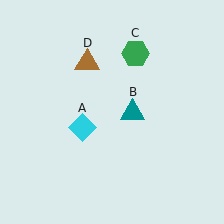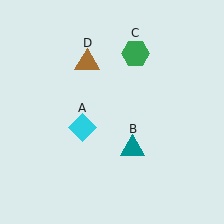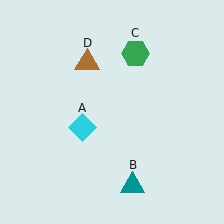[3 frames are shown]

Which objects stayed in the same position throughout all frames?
Cyan diamond (object A) and green hexagon (object C) and brown triangle (object D) remained stationary.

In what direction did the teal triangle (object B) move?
The teal triangle (object B) moved down.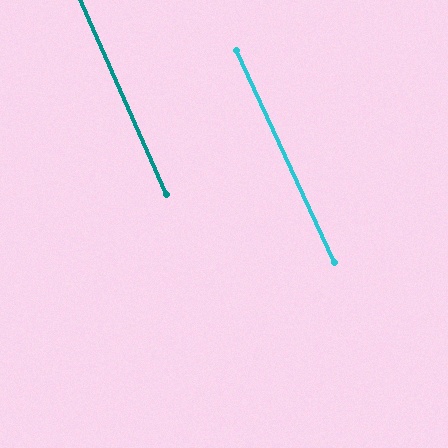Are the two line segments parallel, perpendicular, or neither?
Parallel — their directions differ by only 1.2°.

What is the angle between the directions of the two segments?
Approximately 1 degree.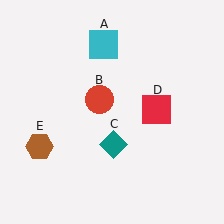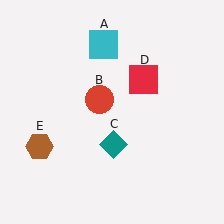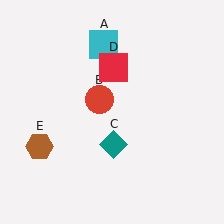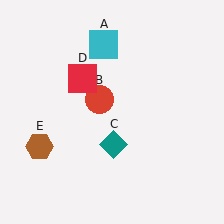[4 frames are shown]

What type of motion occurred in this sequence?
The red square (object D) rotated counterclockwise around the center of the scene.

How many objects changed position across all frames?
1 object changed position: red square (object D).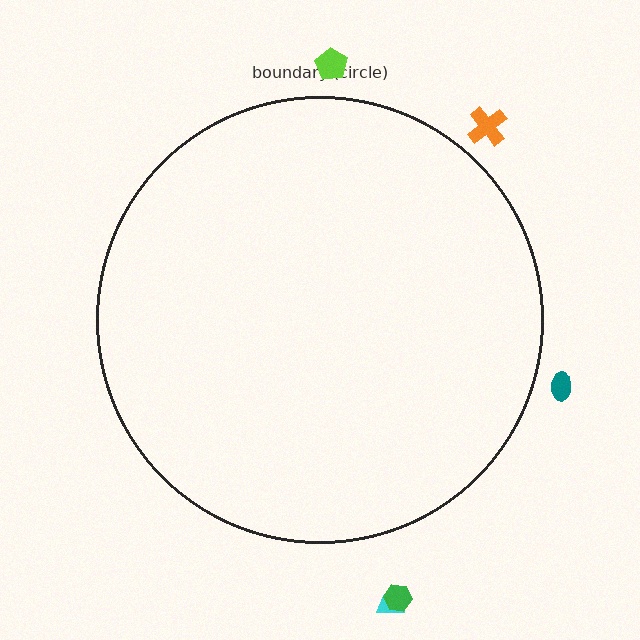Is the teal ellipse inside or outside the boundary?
Outside.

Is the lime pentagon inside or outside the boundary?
Outside.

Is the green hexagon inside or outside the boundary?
Outside.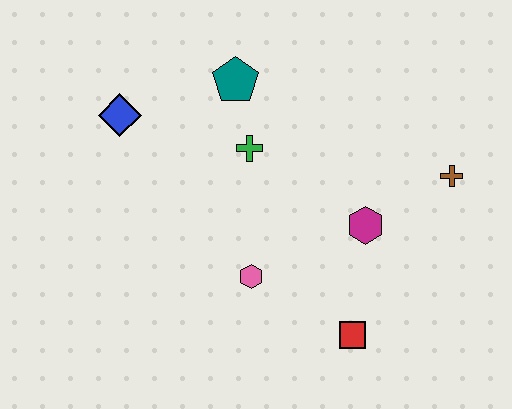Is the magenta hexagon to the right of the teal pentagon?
Yes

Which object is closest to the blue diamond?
The teal pentagon is closest to the blue diamond.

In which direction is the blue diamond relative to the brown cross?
The blue diamond is to the left of the brown cross.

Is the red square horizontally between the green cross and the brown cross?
Yes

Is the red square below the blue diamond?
Yes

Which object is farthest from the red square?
The blue diamond is farthest from the red square.